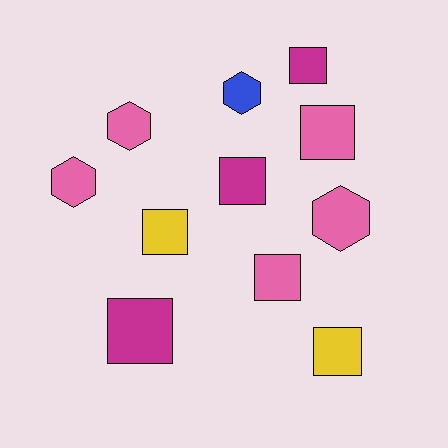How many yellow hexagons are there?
There are no yellow hexagons.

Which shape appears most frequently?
Square, with 7 objects.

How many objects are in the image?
There are 11 objects.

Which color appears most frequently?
Pink, with 5 objects.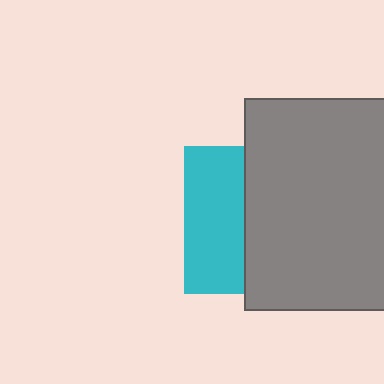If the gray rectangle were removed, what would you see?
You would see the complete cyan square.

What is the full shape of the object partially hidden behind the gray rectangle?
The partially hidden object is a cyan square.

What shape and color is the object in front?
The object in front is a gray rectangle.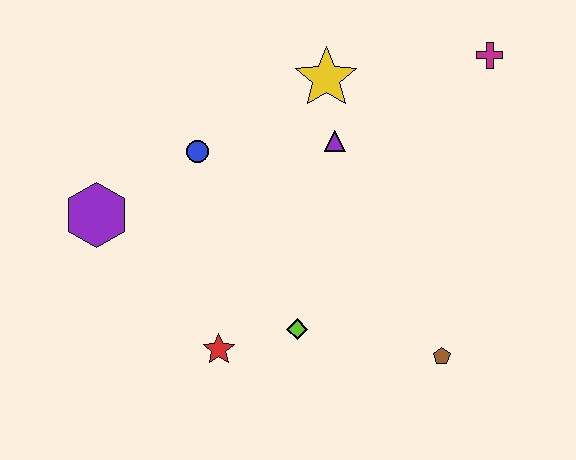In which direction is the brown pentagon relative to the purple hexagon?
The brown pentagon is to the right of the purple hexagon.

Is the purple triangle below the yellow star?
Yes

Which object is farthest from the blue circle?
The brown pentagon is farthest from the blue circle.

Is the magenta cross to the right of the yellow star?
Yes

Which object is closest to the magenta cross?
The yellow star is closest to the magenta cross.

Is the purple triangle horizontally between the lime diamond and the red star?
No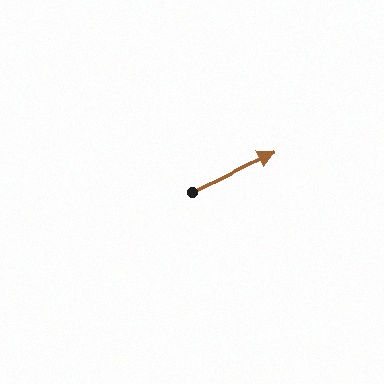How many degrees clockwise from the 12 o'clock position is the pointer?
Approximately 64 degrees.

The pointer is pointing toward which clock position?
Roughly 2 o'clock.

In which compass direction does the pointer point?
Northeast.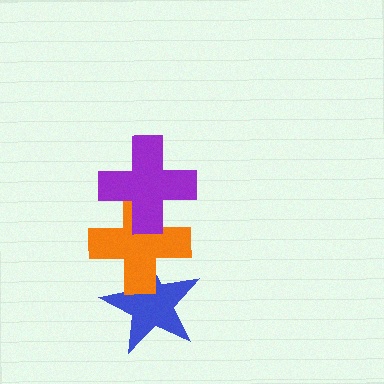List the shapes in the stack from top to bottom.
From top to bottom: the purple cross, the orange cross, the blue star.